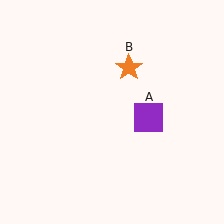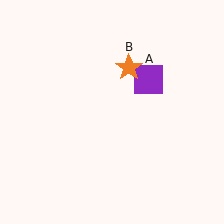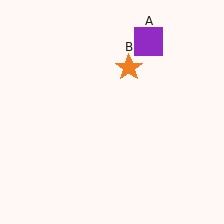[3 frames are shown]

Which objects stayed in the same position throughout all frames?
Orange star (object B) remained stationary.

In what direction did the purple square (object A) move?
The purple square (object A) moved up.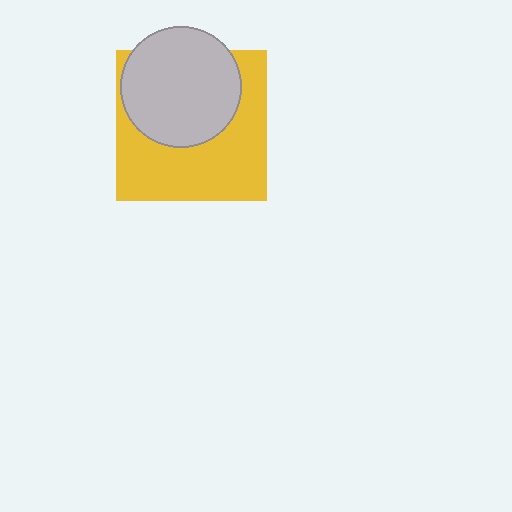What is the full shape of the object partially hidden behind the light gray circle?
The partially hidden object is a yellow square.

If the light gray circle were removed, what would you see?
You would see the complete yellow square.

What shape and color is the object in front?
The object in front is a light gray circle.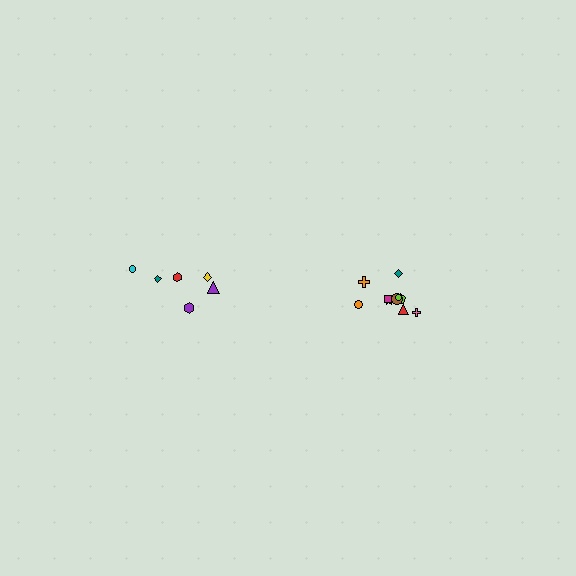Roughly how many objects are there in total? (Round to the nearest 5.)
Roughly 15 objects in total.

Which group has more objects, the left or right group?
The right group.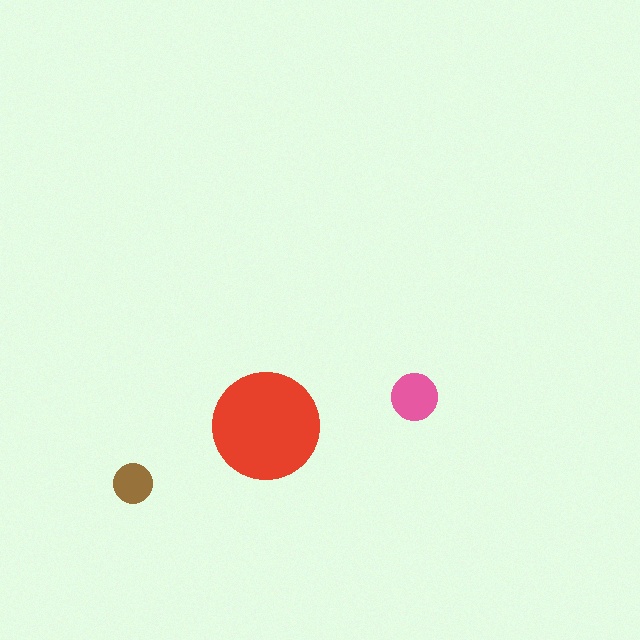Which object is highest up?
The pink circle is topmost.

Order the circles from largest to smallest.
the red one, the pink one, the brown one.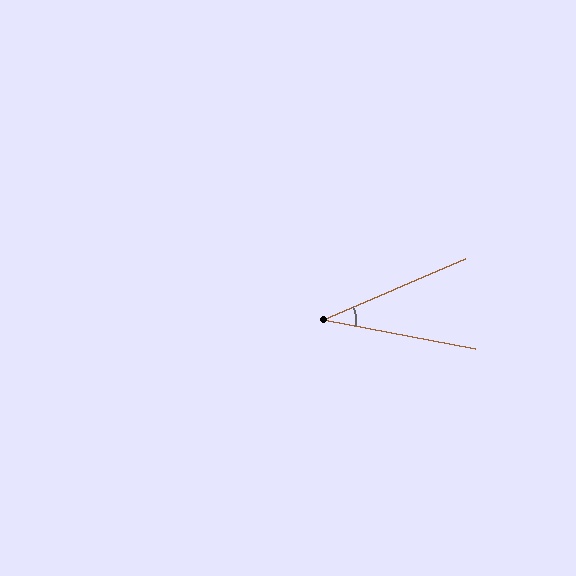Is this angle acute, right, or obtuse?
It is acute.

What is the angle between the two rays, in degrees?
Approximately 34 degrees.